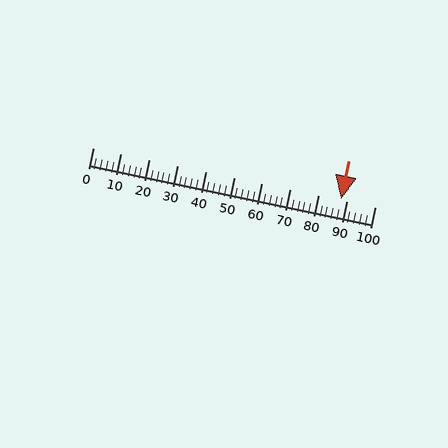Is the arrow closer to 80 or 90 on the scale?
The arrow is closer to 90.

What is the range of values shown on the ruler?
The ruler shows values from 0 to 100.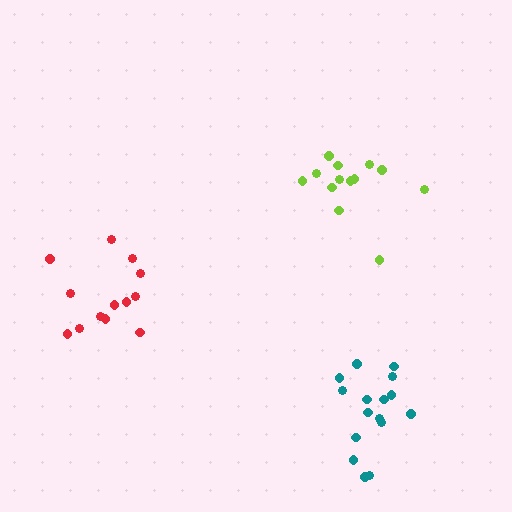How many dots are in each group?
Group 1: 13 dots, Group 2: 13 dots, Group 3: 16 dots (42 total).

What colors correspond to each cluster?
The clusters are colored: red, lime, teal.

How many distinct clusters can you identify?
There are 3 distinct clusters.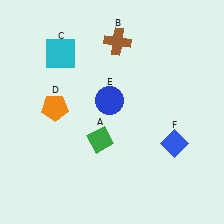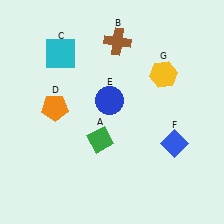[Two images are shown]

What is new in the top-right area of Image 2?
A yellow hexagon (G) was added in the top-right area of Image 2.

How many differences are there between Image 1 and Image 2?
There is 1 difference between the two images.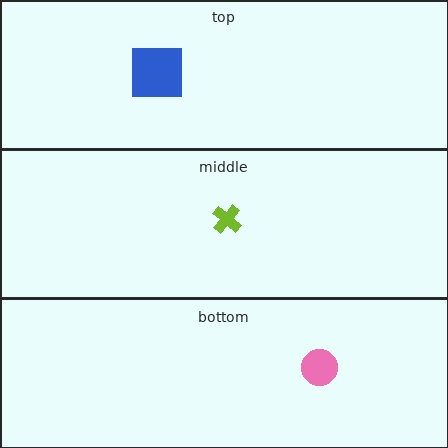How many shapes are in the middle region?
1.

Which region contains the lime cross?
The middle region.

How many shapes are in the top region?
1.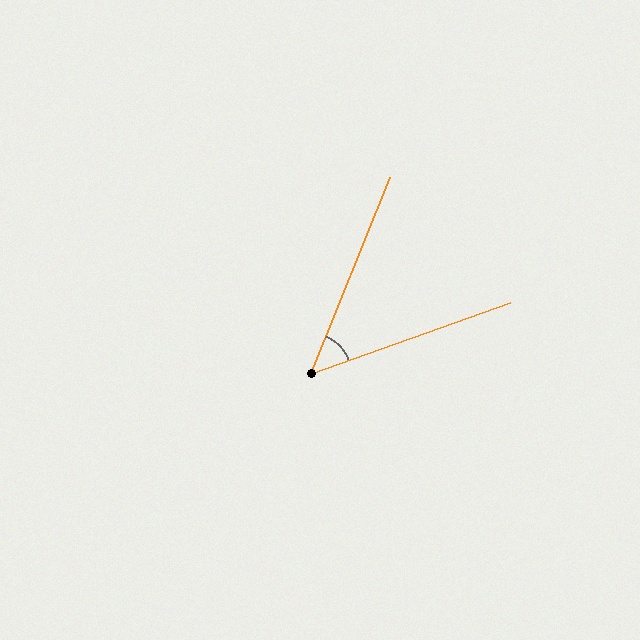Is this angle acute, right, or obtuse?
It is acute.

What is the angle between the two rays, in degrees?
Approximately 48 degrees.